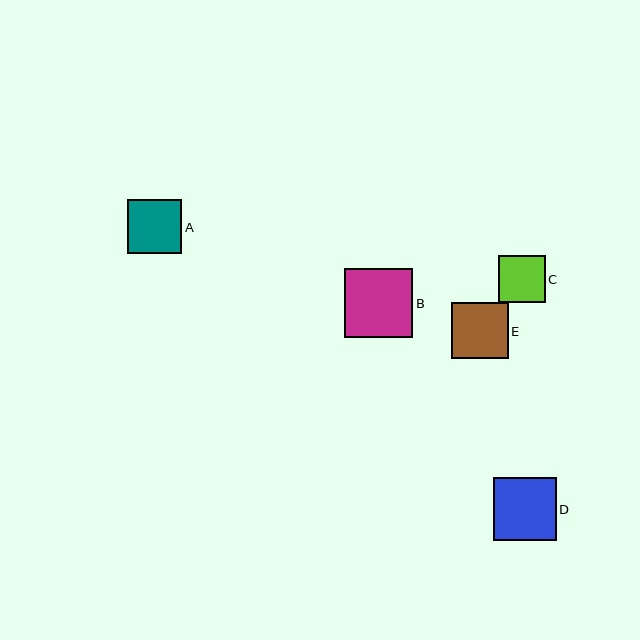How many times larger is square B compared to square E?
Square B is approximately 1.2 times the size of square E.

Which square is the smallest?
Square C is the smallest with a size of approximately 47 pixels.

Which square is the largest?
Square B is the largest with a size of approximately 68 pixels.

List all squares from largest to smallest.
From largest to smallest: B, D, E, A, C.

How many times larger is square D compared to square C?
Square D is approximately 1.3 times the size of square C.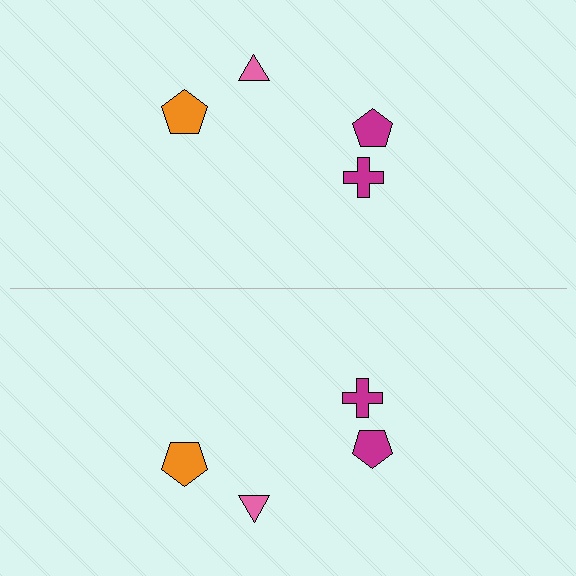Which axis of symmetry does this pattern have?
The pattern has a horizontal axis of symmetry running through the center of the image.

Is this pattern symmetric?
Yes, this pattern has bilateral (reflection) symmetry.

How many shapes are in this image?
There are 8 shapes in this image.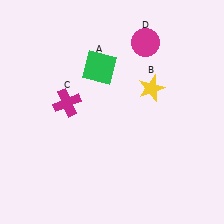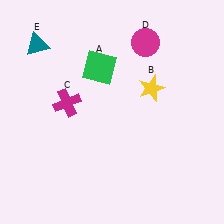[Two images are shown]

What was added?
A teal triangle (E) was added in Image 2.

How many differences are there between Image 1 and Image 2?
There is 1 difference between the two images.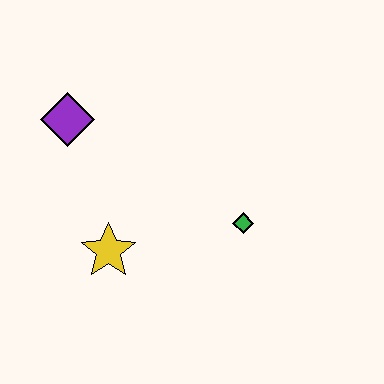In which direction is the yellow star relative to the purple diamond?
The yellow star is below the purple diamond.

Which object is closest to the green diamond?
The yellow star is closest to the green diamond.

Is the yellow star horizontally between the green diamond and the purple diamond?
Yes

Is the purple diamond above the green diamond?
Yes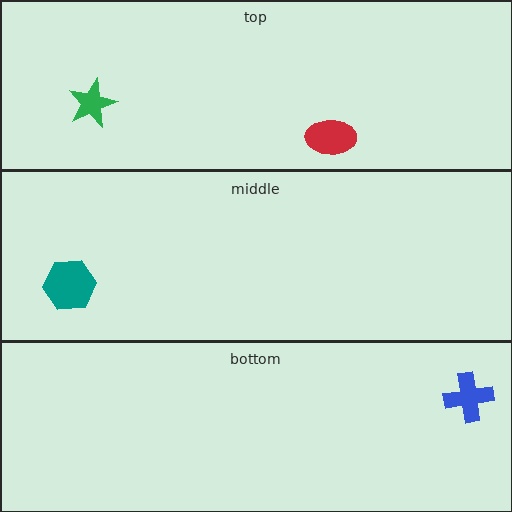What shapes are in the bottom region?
The blue cross.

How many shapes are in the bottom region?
1.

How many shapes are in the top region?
2.